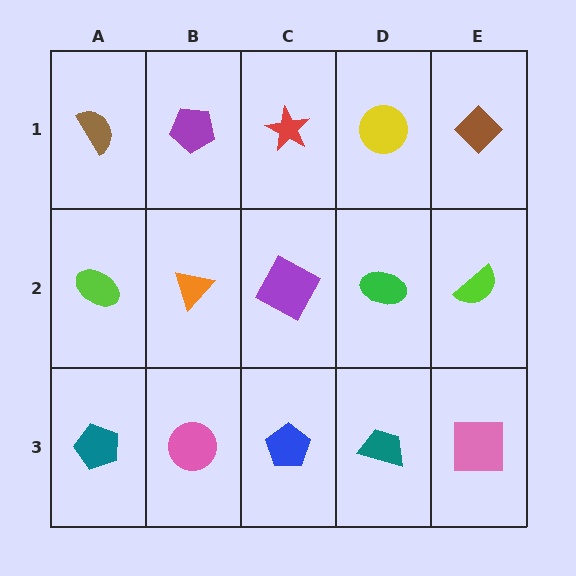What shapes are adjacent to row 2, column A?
A brown semicircle (row 1, column A), a teal pentagon (row 3, column A), an orange triangle (row 2, column B).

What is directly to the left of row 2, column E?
A green ellipse.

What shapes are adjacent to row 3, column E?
A lime semicircle (row 2, column E), a teal trapezoid (row 3, column D).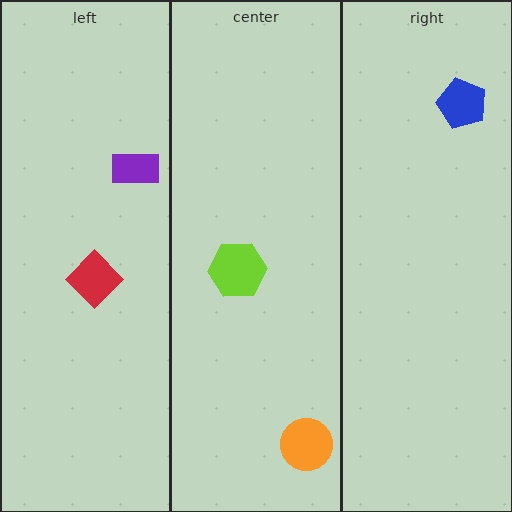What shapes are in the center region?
The orange circle, the lime hexagon.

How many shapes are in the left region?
2.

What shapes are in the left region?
The purple rectangle, the red diamond.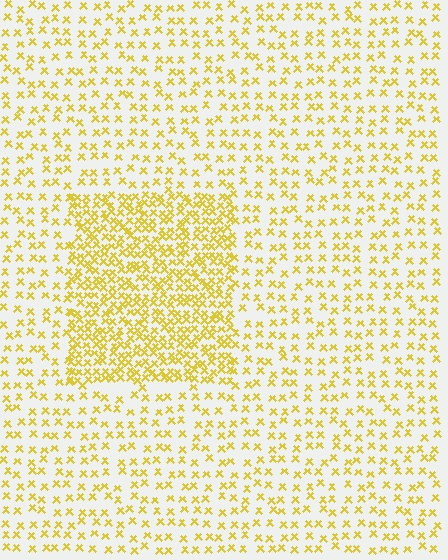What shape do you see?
I see a rectangle.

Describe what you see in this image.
The image contains small yellow elements arranged at two different densities. A rectangle-shaped region is visible where the elements are more densely packed than the surrounding area.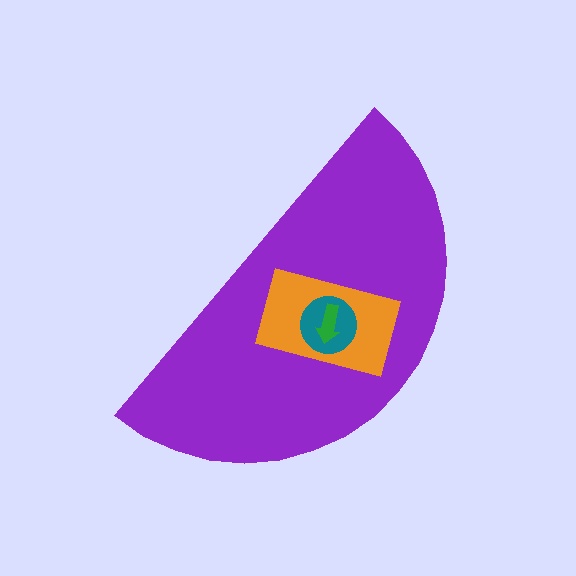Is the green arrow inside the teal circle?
Yes.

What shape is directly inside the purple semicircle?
The orange rectangle.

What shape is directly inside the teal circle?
The green arrow.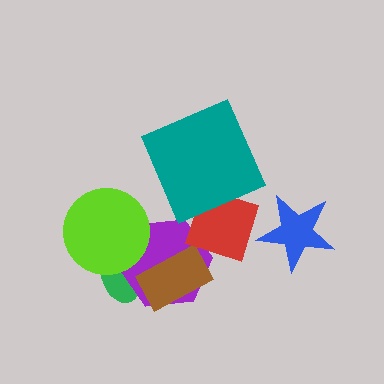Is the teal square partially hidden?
No, no other shape covers it.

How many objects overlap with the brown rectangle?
2 objects overlap with the brown rectangle.